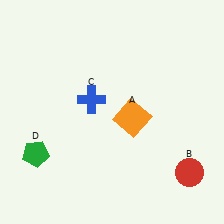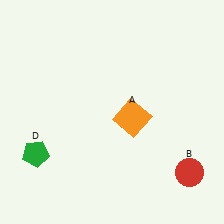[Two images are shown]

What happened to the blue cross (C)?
The blue cross (C) was removed in Image 2. It was in the top-left area of Image 1.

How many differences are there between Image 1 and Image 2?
There is 1 difference between the two images.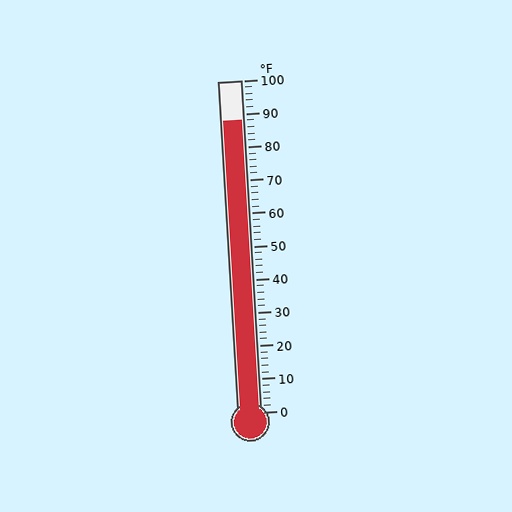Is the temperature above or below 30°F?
The temperature is above 30°F.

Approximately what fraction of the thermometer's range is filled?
The thermometer is filled to approximately 90% of its range.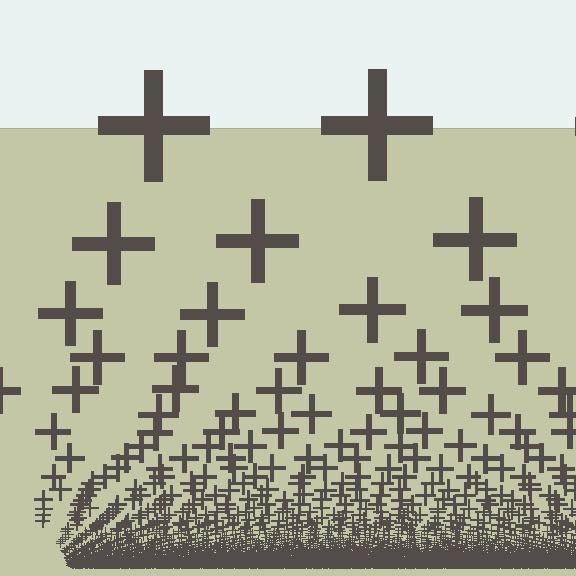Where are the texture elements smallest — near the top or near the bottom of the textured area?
Near the bottom.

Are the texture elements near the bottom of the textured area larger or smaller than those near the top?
Smaller. The gradient is inverted — elements near the bottom are smaller and denser.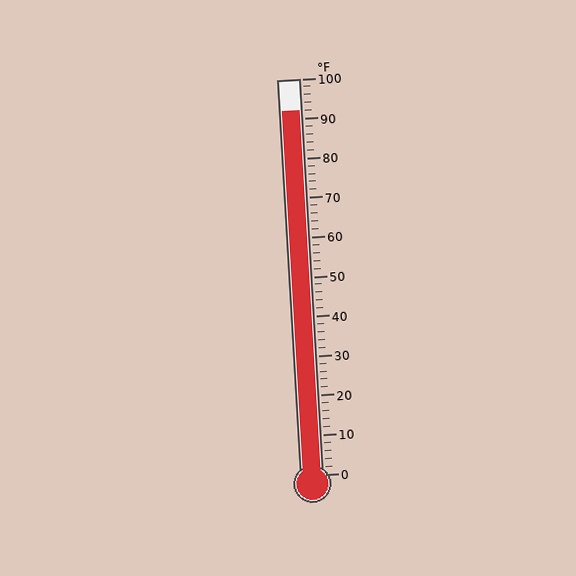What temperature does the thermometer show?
The thermometer shows approximately 92°F.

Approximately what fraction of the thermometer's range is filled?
The thermometer is filled to approximately 90% of its range.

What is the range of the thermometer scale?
The thermometer scale ranges from 0°F to 100°F.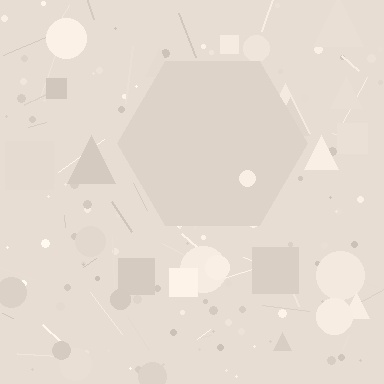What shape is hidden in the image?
A hexagon is hidden in the image.